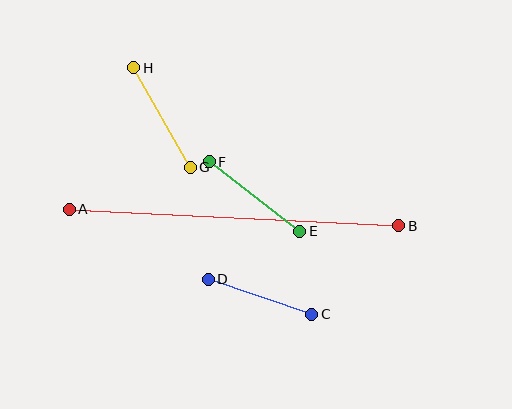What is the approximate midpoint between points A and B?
The midpoint is at approximately (234, 218) pixels.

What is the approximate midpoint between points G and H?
The midpoint is at approximately (162, 117) pixels.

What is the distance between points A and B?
The distance is approximately 330 pixels.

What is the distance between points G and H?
The distance is approximately 115 pixels.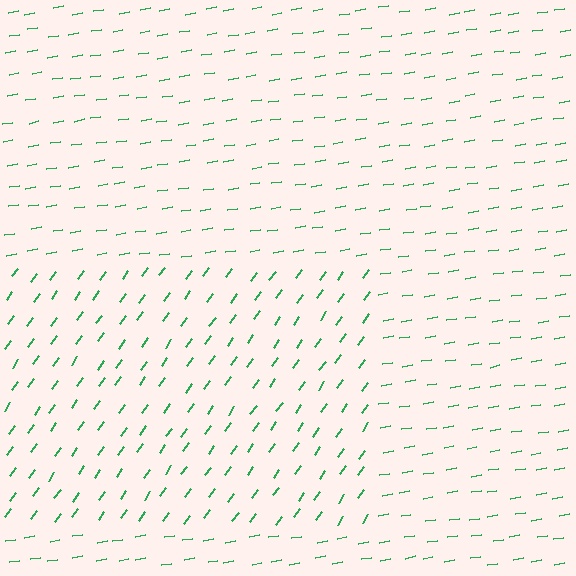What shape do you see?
I see a rectangle.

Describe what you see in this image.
The image is filled with small green line segments. A rectangle region in the image has lines oriented differently from the surrounding lines, creating a visible texture boundary.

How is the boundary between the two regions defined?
The boundary is defined purely by a change in line orientation (approximately 45 degrees difference). All lines are the same color and thickness.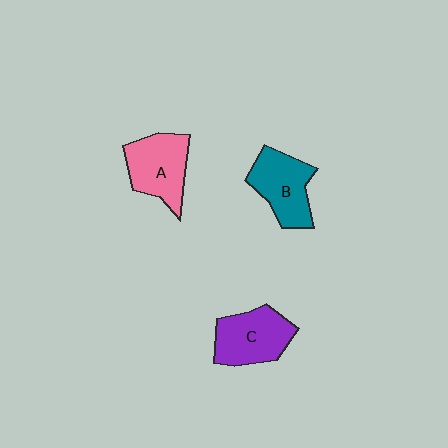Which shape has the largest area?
Shape C (purple).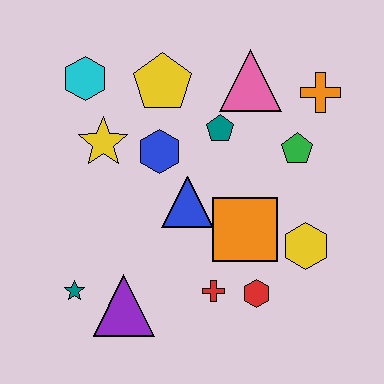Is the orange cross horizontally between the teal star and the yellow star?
No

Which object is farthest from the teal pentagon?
The teal star is farthest from the teal pentagon.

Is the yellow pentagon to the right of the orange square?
No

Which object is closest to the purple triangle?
The teal star is closest to the purple triangle.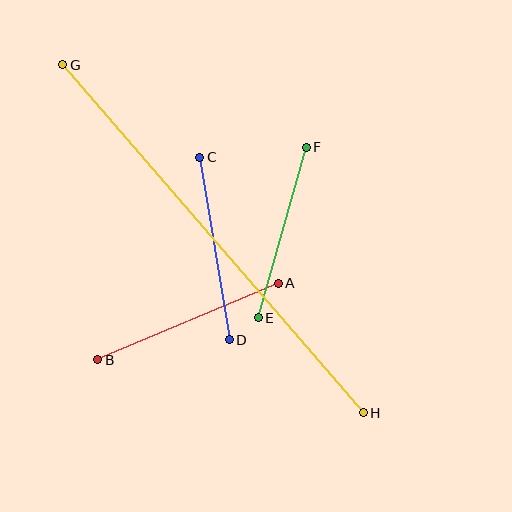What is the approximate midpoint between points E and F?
The midpoint is at approximately (282, 233) pixels.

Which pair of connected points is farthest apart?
Points G and H are farthest apart.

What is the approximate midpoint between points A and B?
The midpoint is at approximately (188, 321) pixels.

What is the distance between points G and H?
The distance is approximately 460 pixels.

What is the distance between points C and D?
The distance is approximately 185 pixels.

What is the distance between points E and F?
The distance is approximately 177 pixels.